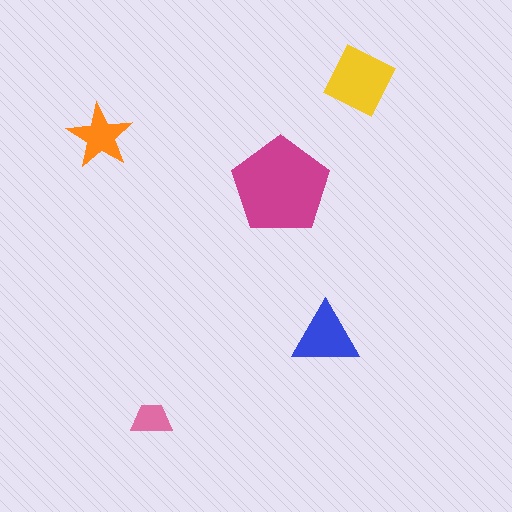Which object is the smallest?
The pink trapezoid.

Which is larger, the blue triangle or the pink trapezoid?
The blue triangle.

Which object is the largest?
The magenta pentagon.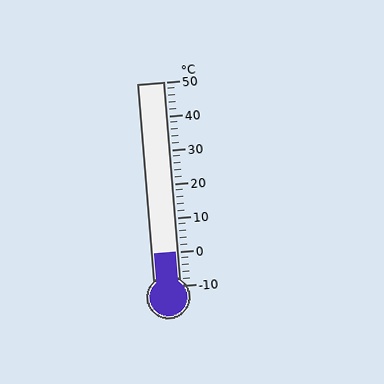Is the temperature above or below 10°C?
The temperature is below 10°C.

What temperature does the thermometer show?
The thermometer shows approximately 0°C.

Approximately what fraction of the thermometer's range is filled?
The thermometer is filled to approximately 15% of its range.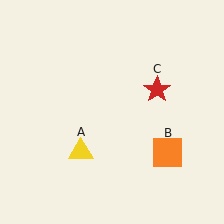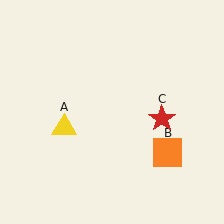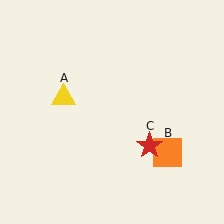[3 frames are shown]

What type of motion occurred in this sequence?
The yellow triangle (object A), red star (object C) rotated clockwise around the center of the scene.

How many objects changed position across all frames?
2 objects changed position: yellow triangle (object A), red star (object C).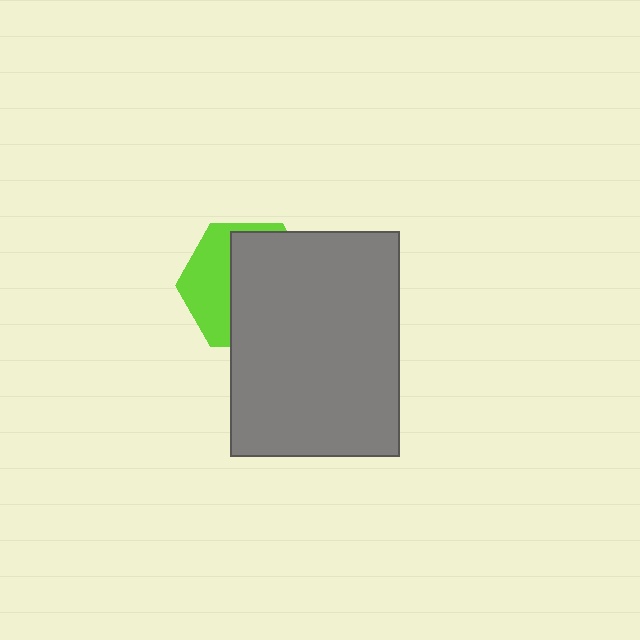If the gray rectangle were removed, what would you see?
You would see the complete lime hexagon.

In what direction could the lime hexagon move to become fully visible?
The lime hexagon could move left. That would shift it out from behind the gray rectangle entirely.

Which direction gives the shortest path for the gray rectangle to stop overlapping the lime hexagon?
Moving right gives the shortest separation.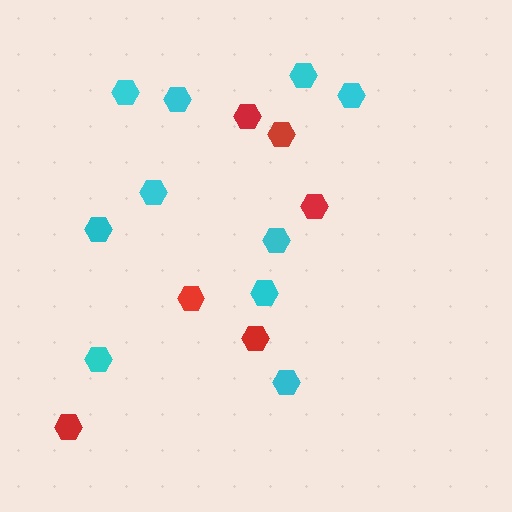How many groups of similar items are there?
There are 2 groups: one group of cyan hexagons (10) and one group of red hexagons (6).